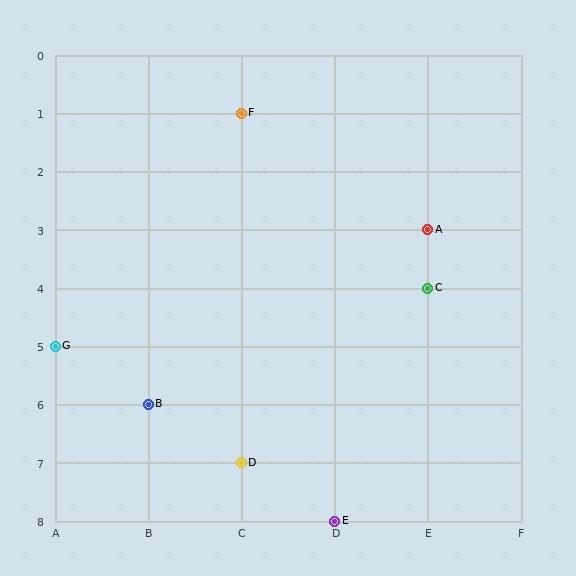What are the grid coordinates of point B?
Point B is at grid coordinates (B, 6).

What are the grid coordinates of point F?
Point F is at grid coordinates (C, 1).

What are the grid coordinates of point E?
Point E is at grid coordinates (D, 8).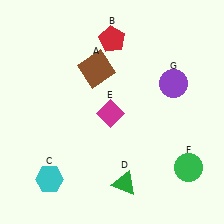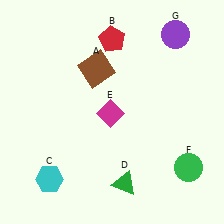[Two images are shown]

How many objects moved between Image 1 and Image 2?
1 object moved between the two images.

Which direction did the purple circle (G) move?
The purple circle (G) moved up.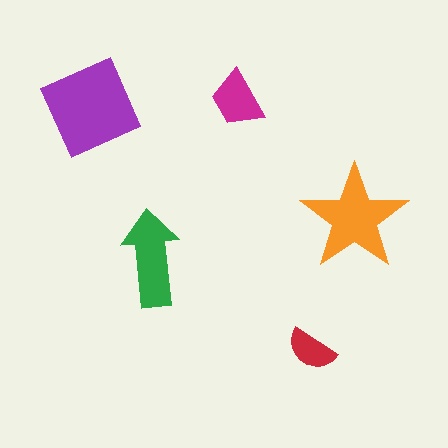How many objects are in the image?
There are 5 objects in the image.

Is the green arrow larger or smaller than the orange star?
Smaller.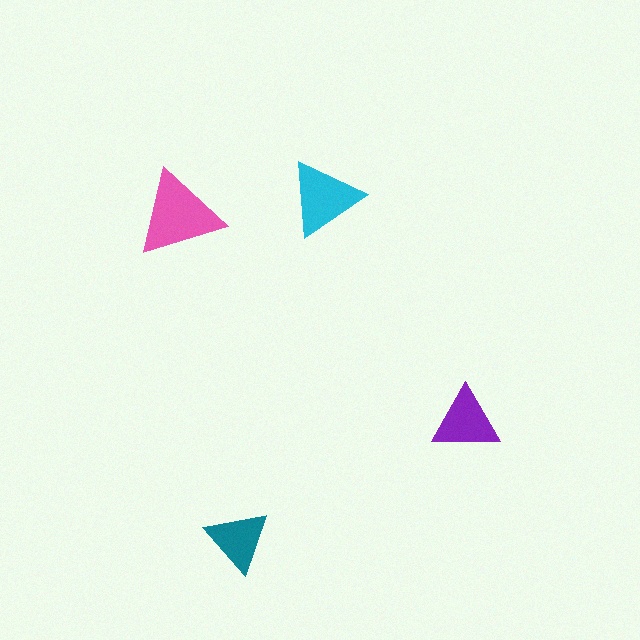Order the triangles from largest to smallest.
the pink one, the cyan one, the purple one, the teal one.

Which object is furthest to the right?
The purple triangle is rightmost.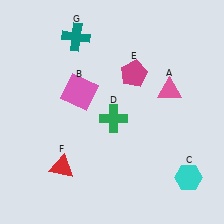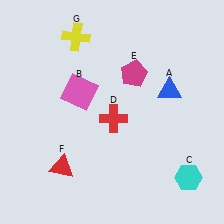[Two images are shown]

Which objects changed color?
A changed from pink to blue. D changed from green to red. G changed from teal to yellow.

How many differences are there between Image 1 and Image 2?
There are 3 differences between the two images.